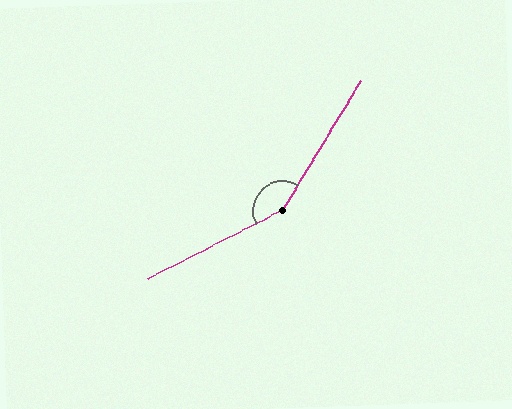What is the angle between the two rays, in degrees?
Approximately 148 degrees.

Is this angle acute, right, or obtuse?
It is obtuse.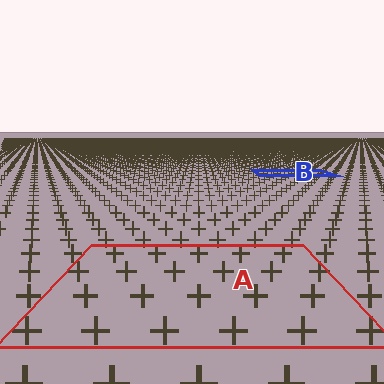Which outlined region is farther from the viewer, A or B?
Region B is farther from the viewer — the texture elements inside it appear smaller and more densely packed.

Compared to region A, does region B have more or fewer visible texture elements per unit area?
Region B has more texture elements per unit area — they are packed more densely because it is farther away.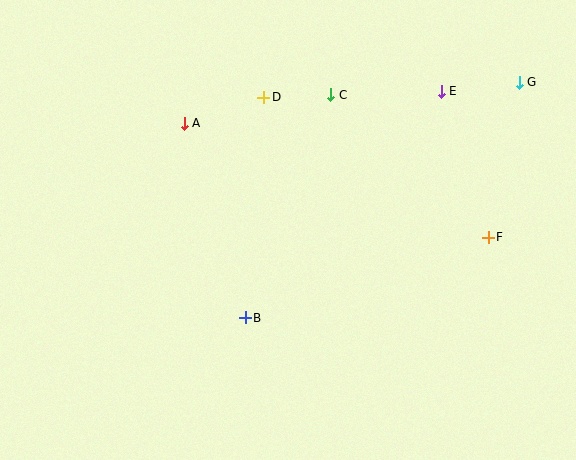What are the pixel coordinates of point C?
Point C is at (331, 95).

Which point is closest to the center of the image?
Point B at (245, 318) is closest to the center.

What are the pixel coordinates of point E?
Point E is at (441, 91).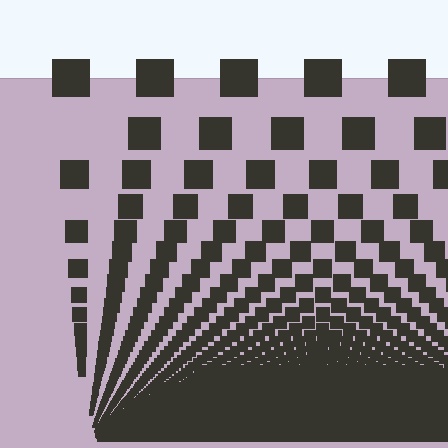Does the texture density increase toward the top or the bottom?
Density increases toward the bottom.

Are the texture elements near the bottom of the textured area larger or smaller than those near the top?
Smaller. The gradient is inverted — elements near the bottom are smaller and denser.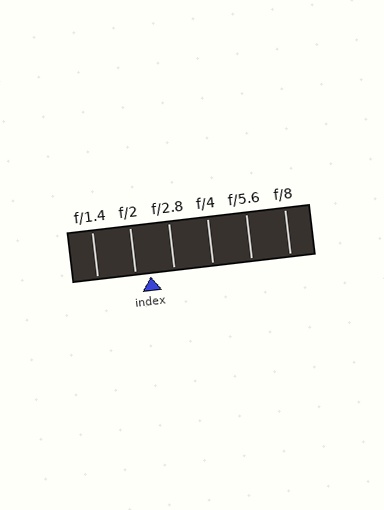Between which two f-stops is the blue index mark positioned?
The index mark is between f/2 and f/2.8.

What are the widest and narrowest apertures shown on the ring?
The widest aperture shown is f/1.4 and the narrowest is f/8.